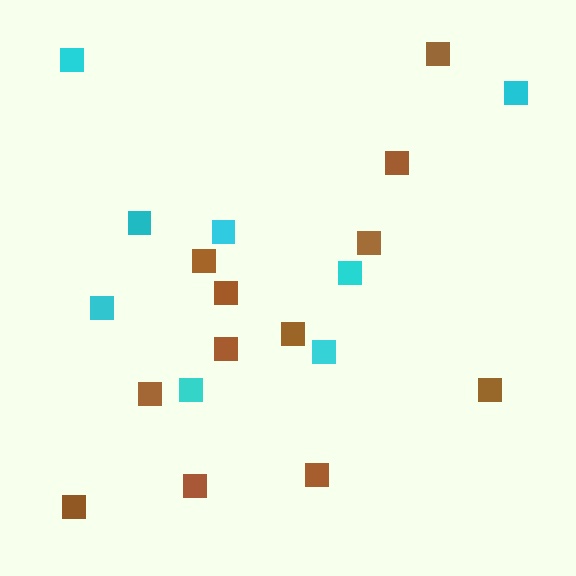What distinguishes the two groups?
There are 2 groups: one group of cyan squares (8) and one group of brown squares (12).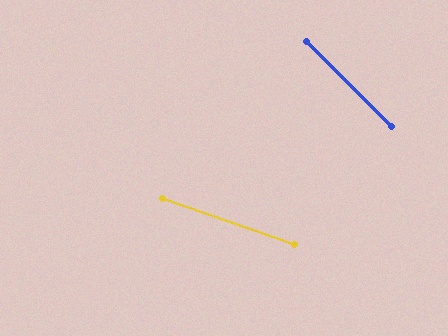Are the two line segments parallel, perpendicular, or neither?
Neither parallel nor perpendicular — they differ by about 26°.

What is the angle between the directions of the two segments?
Approximately 26 degrees.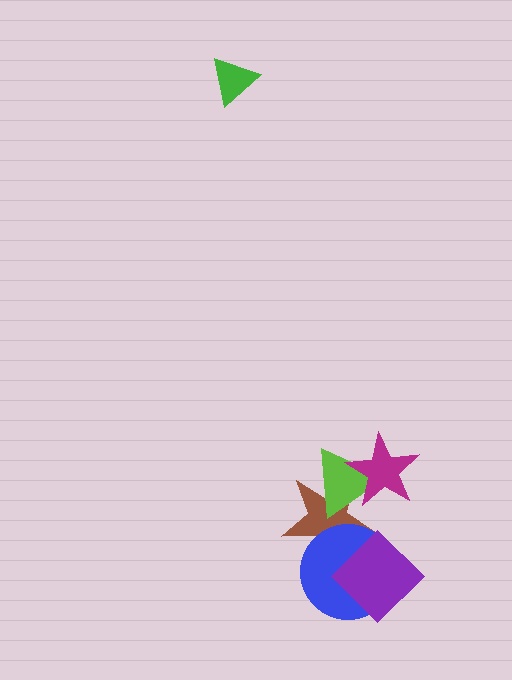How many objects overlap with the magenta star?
2 objects overlap with the magenta star.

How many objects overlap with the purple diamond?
2 objects overlap with the purple diamond.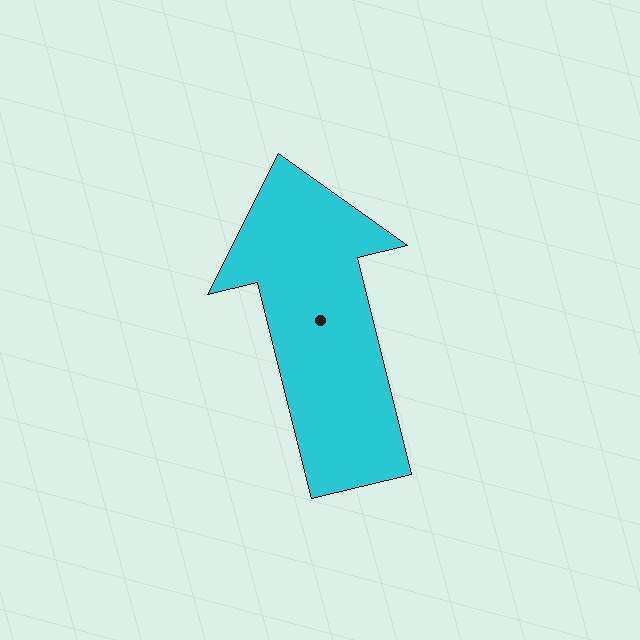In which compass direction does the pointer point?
North.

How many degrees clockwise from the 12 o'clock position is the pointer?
Approximately 346 degrees.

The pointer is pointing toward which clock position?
Roughly 12 o'clock.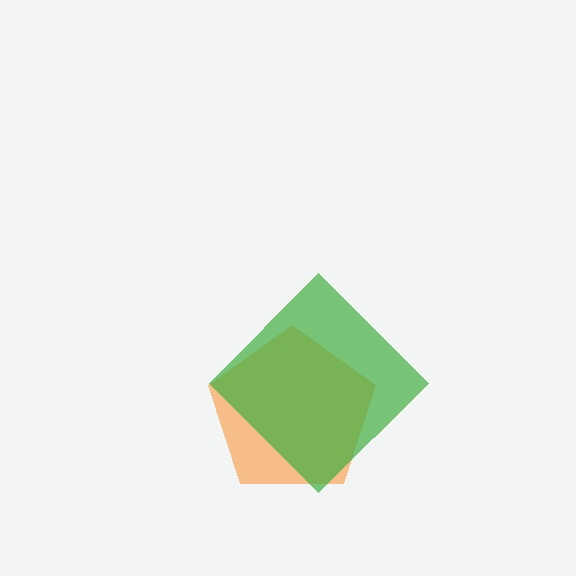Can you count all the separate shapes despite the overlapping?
Yes, there are 2 separate shapes.